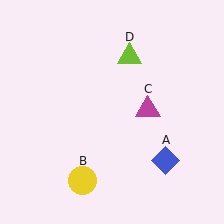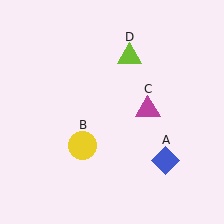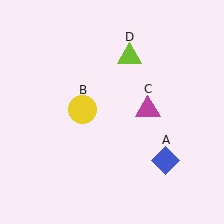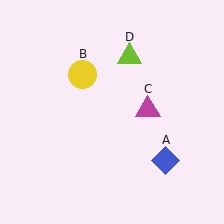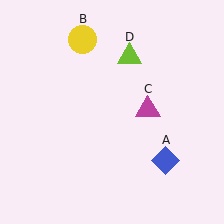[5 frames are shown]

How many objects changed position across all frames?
1 object changed position: yellow circle (object B).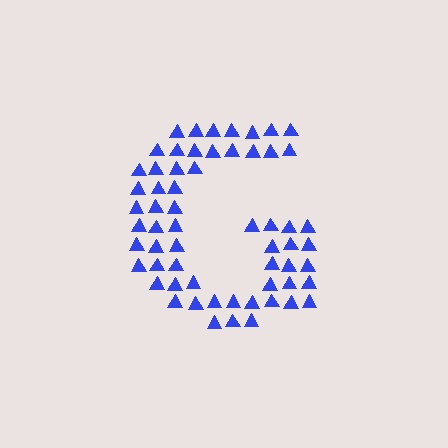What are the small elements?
The small elements are triangles.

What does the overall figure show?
The overall figure shows the letter G.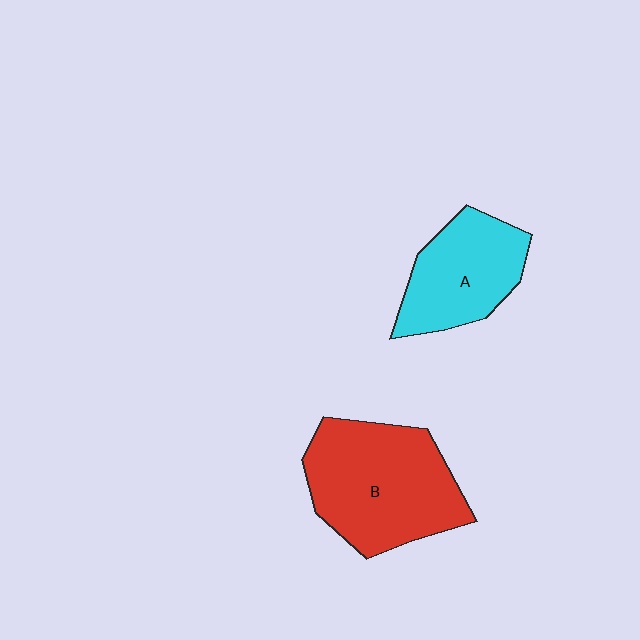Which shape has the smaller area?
Shape A (cyan).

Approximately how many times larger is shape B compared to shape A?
Approximately 1.5 times.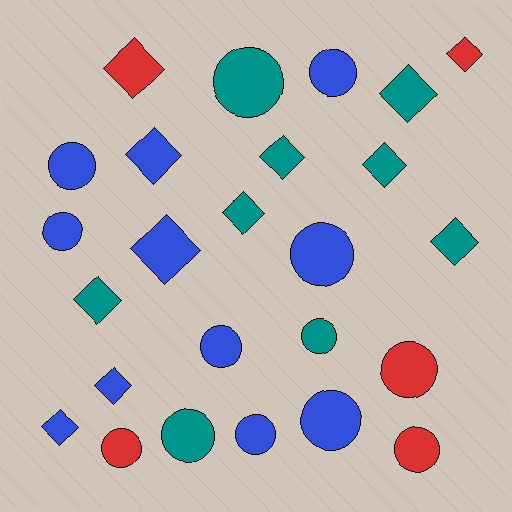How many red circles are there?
There are 3 red circles.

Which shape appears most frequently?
Circle, with 13 objects.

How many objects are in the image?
There are 25 objects.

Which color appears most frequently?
Blue, with 11 objects.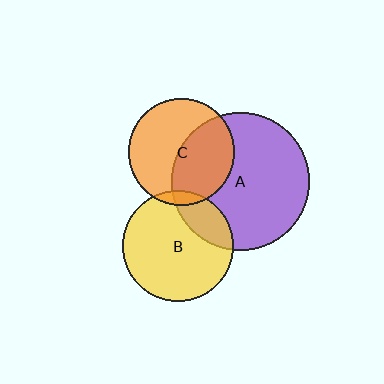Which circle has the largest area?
Circle A (purple).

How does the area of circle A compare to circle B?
Approximately 1.5 times.